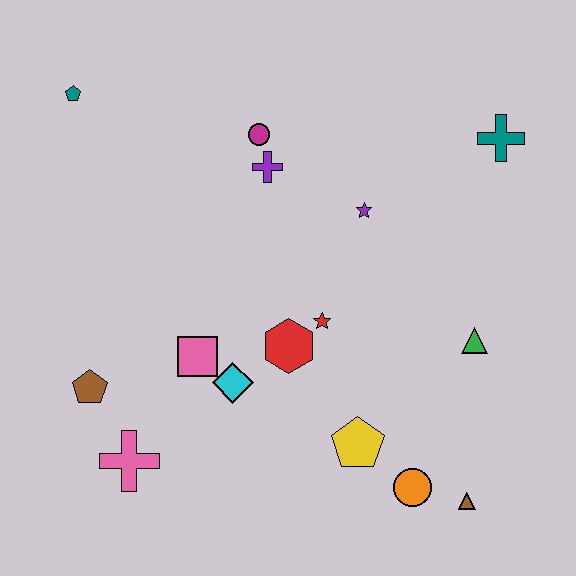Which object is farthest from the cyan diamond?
The teal cross is farthest from the cyan diamond.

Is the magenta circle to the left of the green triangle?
Yes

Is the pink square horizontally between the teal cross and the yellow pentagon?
No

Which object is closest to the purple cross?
The magenta circle is closest to the purple cross.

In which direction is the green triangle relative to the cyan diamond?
The green triangle is to the right of the cyan diamond.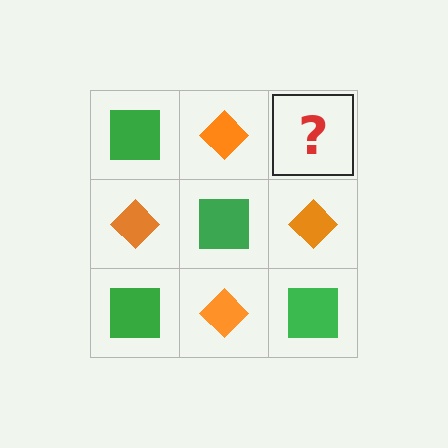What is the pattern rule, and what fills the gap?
The rule is that it alternates green square and orange diamond in a checkerboard pattern. The gap should be filled with a green square.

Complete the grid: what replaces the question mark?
The question mark should be replaced with a green square.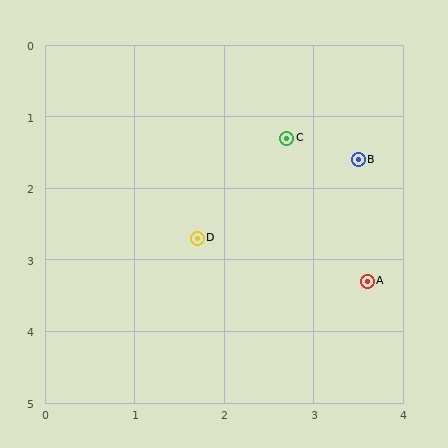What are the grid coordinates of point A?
Point A is at approximately (3.6, 3.3).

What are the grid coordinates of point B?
Point B is at approximately (3.5, 1.6).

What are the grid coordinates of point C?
Point C is at approximately (2.7, 1.3).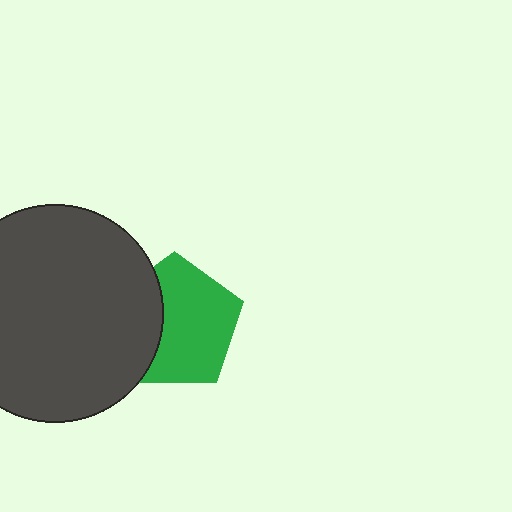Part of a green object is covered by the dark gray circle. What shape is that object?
It is a pentagon.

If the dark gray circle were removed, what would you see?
You would see the complete green pentagon.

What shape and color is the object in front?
The object in front is a dark gray circle.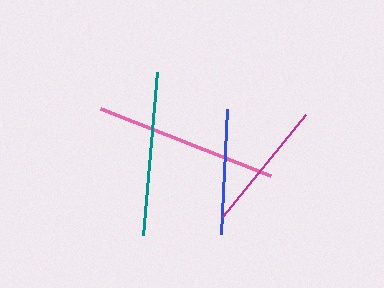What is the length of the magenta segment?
The magenta segment is approximately 132 pixels long.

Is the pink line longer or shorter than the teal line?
The pink line is longer than the teal line.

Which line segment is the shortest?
The blue line is the shortest at approximately 125 pixels.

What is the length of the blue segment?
The blue segment is approximately 125 pixels long.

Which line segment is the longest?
The pink line is the longest at approximately 183 pixels.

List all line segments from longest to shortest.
From longest to shortest: pink, teal, magenta, blue.